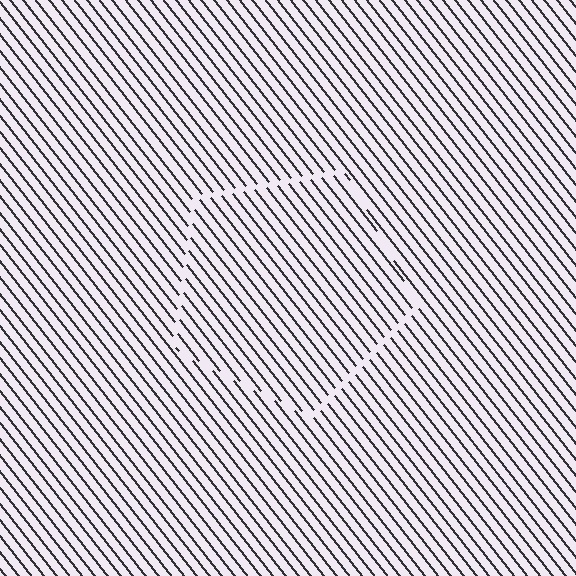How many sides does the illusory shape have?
5 sides — the line-ends trace a pentagon.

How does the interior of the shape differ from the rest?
The interior of the shape contains the same grating, shifted by half a period — the contour is defined by the phase discontinuity where line-ends from the inner and outer gratings abut.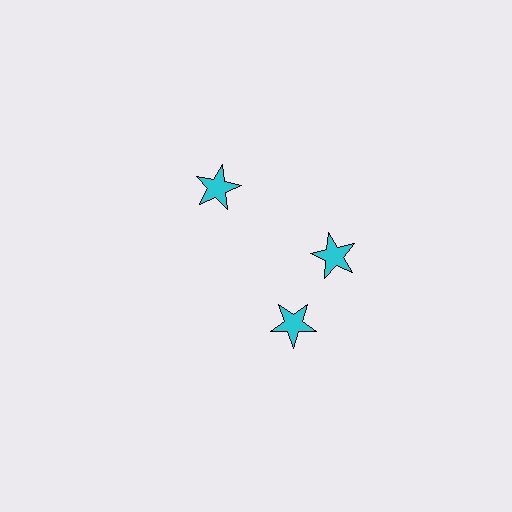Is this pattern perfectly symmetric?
No. The 3 cyan stars are arranged in a ring, but one element near the 7 o'clock position is rotated out of alignment along the ring, breaking the 3-fold rotational symmetry.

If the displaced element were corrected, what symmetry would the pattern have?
It would have 3-fold rotational symmetry — the pattern would map onto itself every 120 degrees.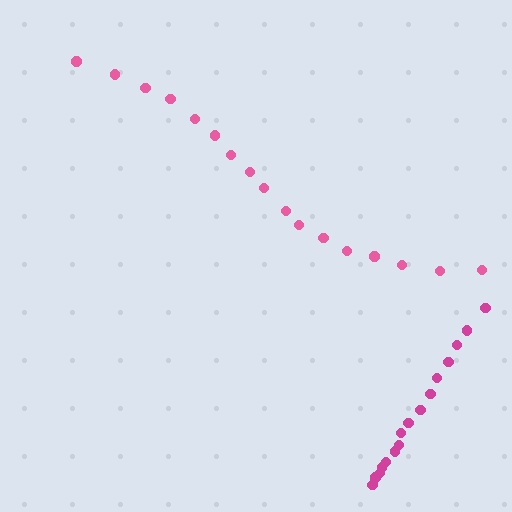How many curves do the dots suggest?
There are 2 distinct paths.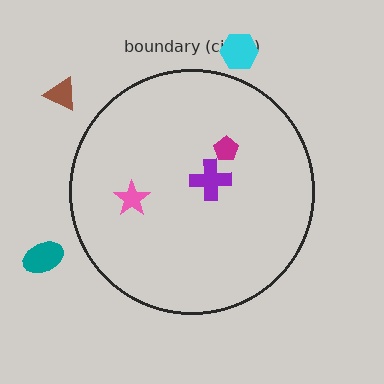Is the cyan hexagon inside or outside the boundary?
Outside.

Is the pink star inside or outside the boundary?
Inside.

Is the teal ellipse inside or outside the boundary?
Outside.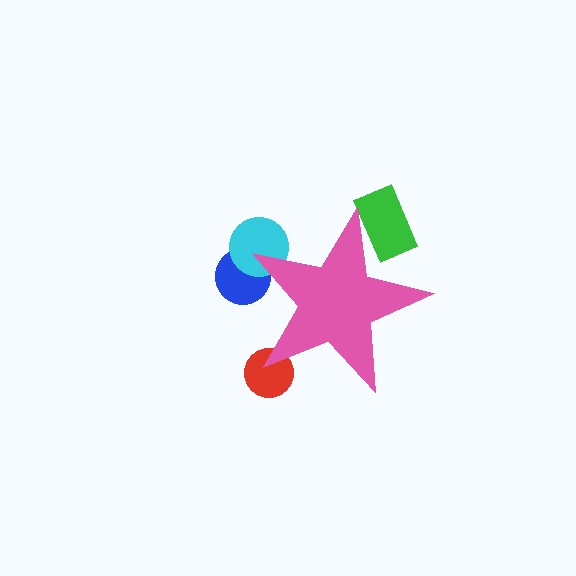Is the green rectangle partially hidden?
Yes, the green rectangle is partially hidden behind the pink star.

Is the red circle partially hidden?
Yes, the red circle is partially hidden behind the pink star.